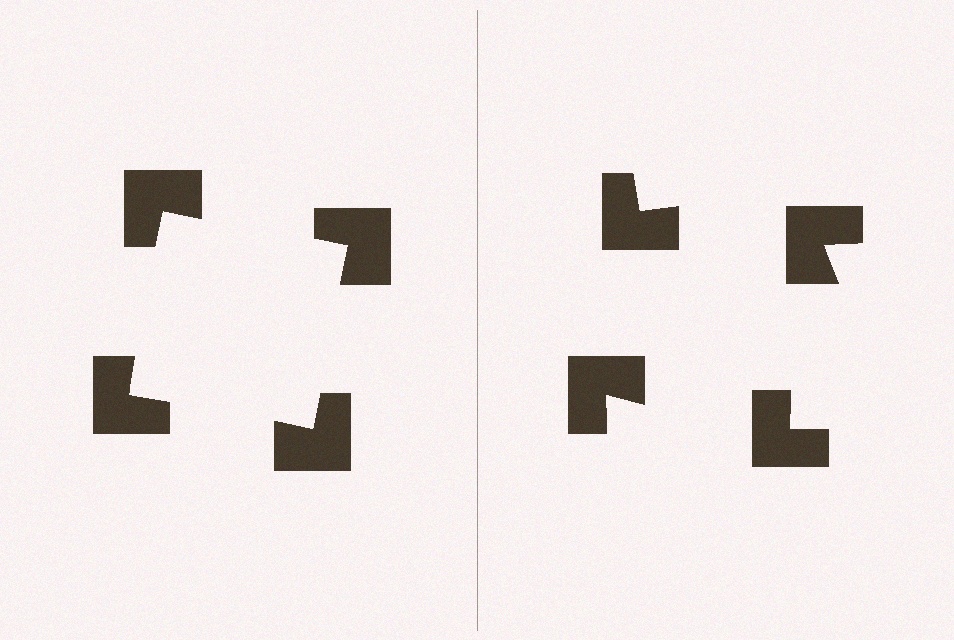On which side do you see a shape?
An illusory square appears on the left side. On the right side the wedge cuts are rotated, so no coherent shape forms.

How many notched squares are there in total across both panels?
8 — 4 on each side.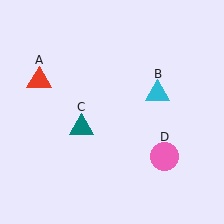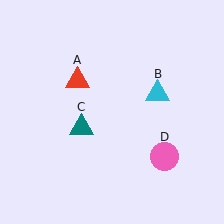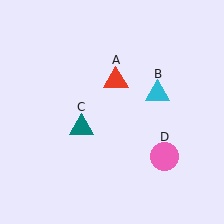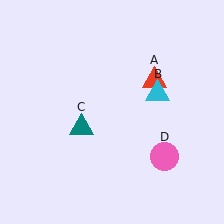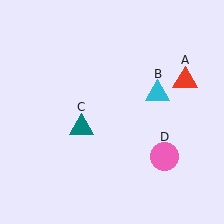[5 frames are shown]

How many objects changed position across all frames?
1 object changed position: red triangle (object A).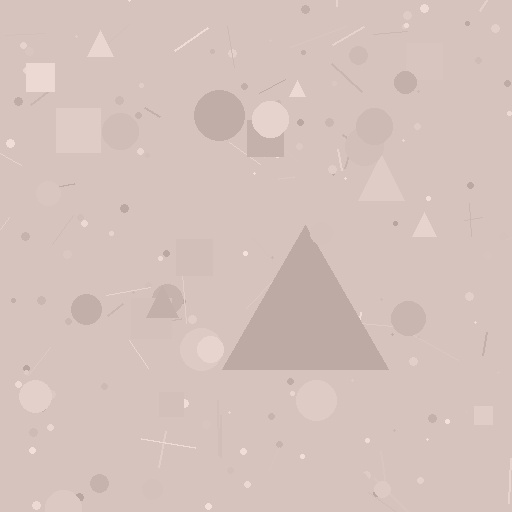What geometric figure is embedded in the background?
A triangle is embedded in the background.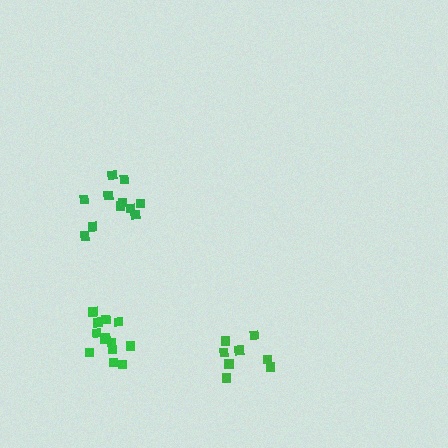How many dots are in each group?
Group 1: 8 dots, Group 2: 13 dots, Group 3: 11 dots (32 total).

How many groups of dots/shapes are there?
There are 3 groups.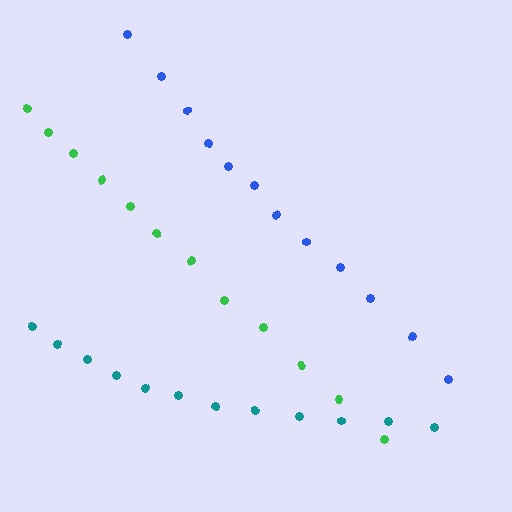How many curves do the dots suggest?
There are 3 distinct paths.